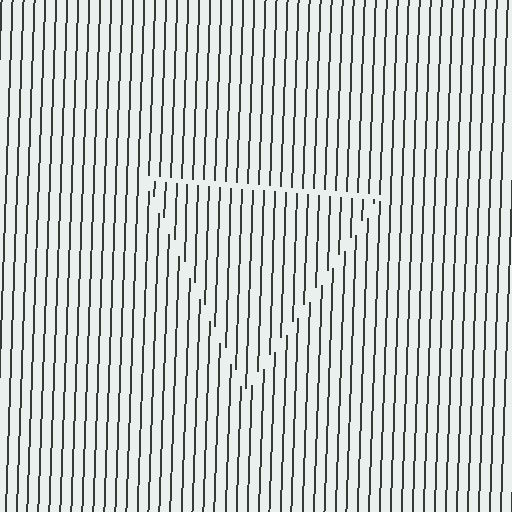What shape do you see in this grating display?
An illusory triangle. The interior of the shape contains the same grating, shifted by half a period — the contour is defined by the phase discontinuity where line-ends from the inner and outer gratings abut.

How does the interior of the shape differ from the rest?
The interior of the shape contains the same grating, shifted by half a period — the contour is defined by the phase discontinuity where line-ends from the inner and outer gratings abut.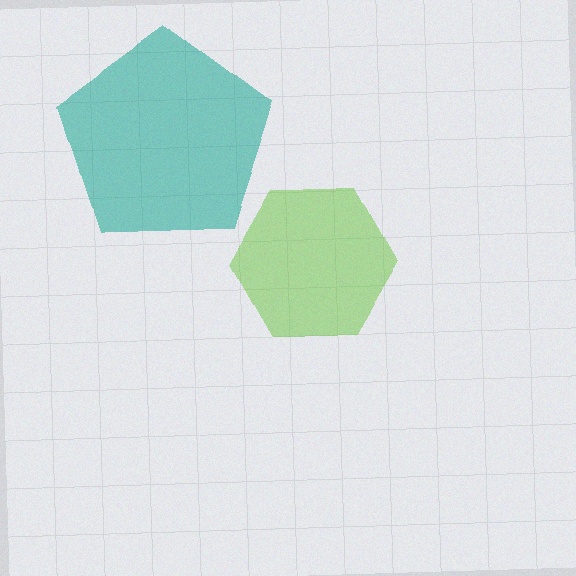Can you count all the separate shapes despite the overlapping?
Yes, there are 2 separate shapes.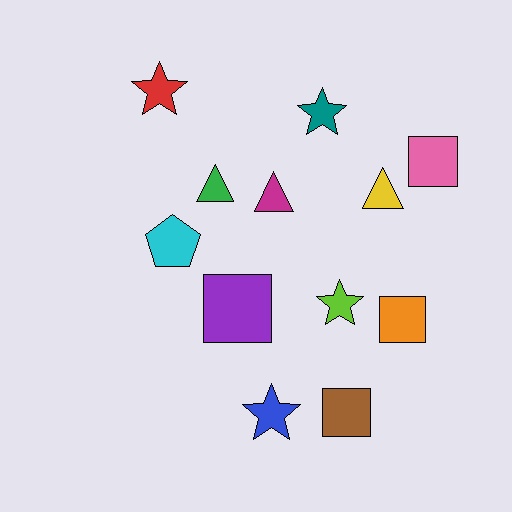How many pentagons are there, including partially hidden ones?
There is 1 pentagon.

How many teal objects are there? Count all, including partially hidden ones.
There is 1 teal object.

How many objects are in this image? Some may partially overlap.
There are 12 objects.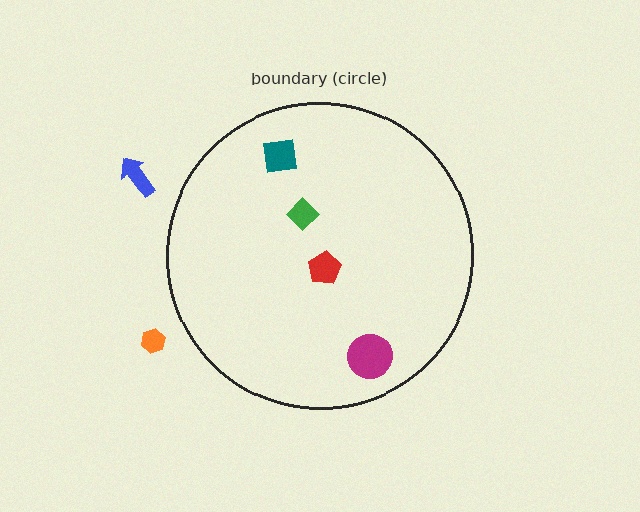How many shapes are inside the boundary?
4 inside, 2 outside.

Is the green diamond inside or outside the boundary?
Inside.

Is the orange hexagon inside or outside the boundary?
Outside.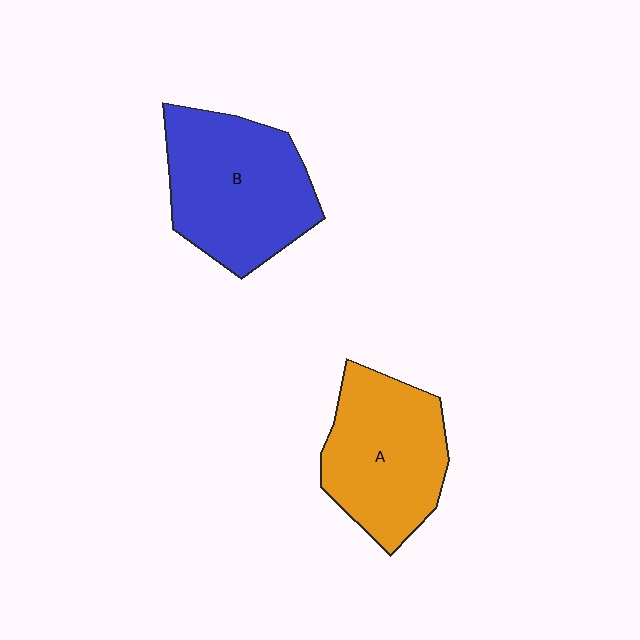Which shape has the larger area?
Shape B (blue).